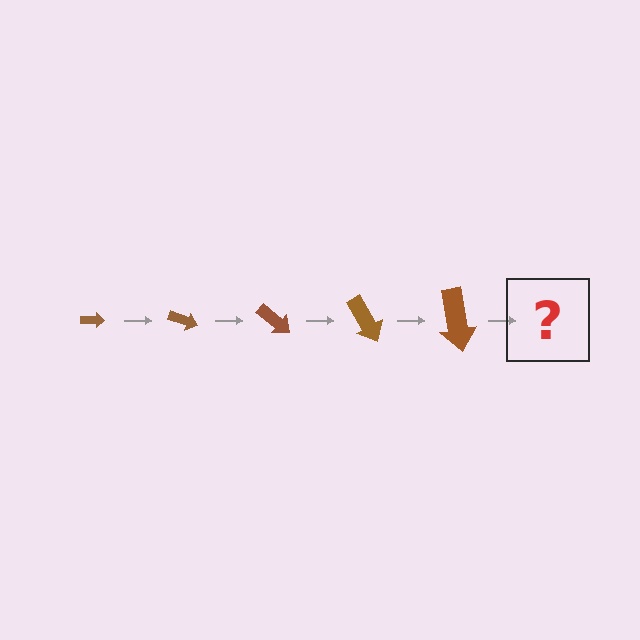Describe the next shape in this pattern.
It should be an arrow, larger than the previous one and rotated 100 degrees from the start.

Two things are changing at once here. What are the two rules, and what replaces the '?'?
The two rules are that the arrow grows larger each step and it rotates 20 degrees each step. The '?' should be an arrow, larger than the previous one and rotated 100 degrees from the start.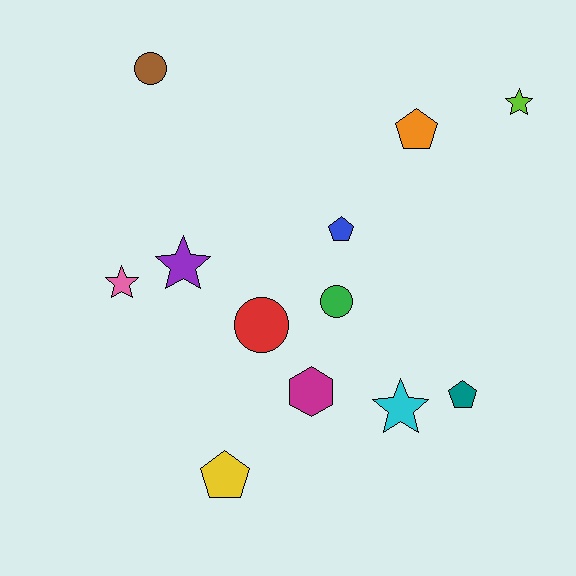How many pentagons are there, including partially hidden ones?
There are 4 pentagons.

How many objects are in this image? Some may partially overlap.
There are 12 objects.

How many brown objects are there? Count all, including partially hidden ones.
There is 1 brown object.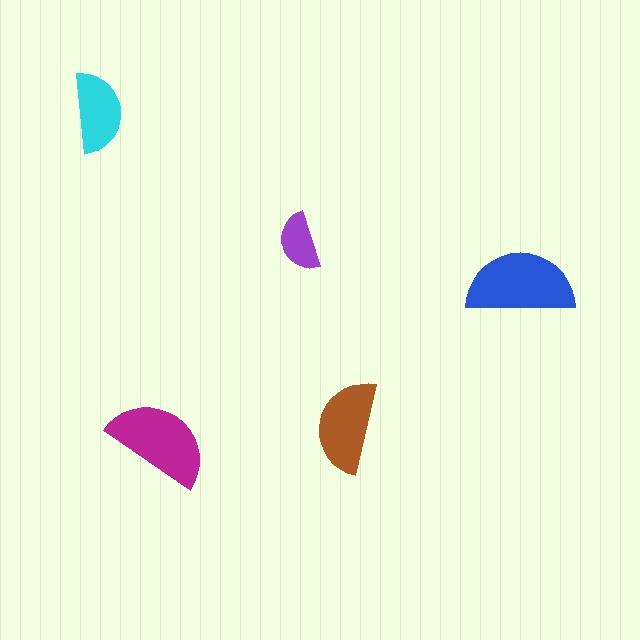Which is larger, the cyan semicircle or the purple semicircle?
The cyan one.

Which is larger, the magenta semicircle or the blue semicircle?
The blue one.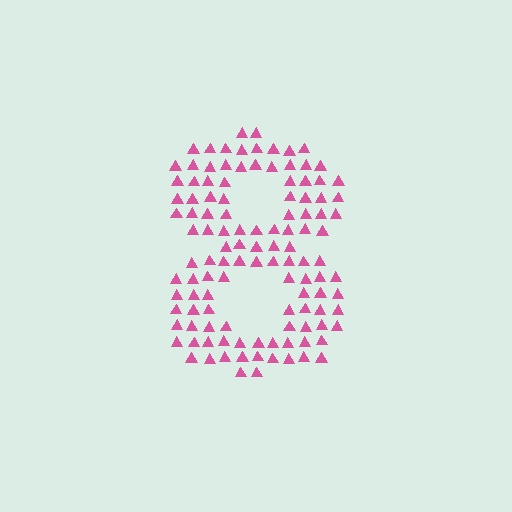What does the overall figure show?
The overall figure shows the digit 8.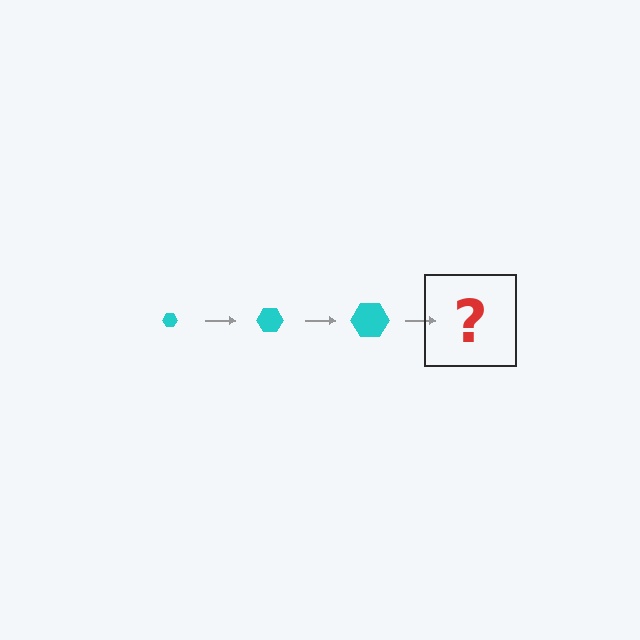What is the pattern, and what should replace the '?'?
The pattern is that the hexagon gets progressively larger each step. The '?' should be a cyan hexagon, larger than the previous one.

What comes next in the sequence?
The next element should be a cyan hexagon, larger than the previous one.